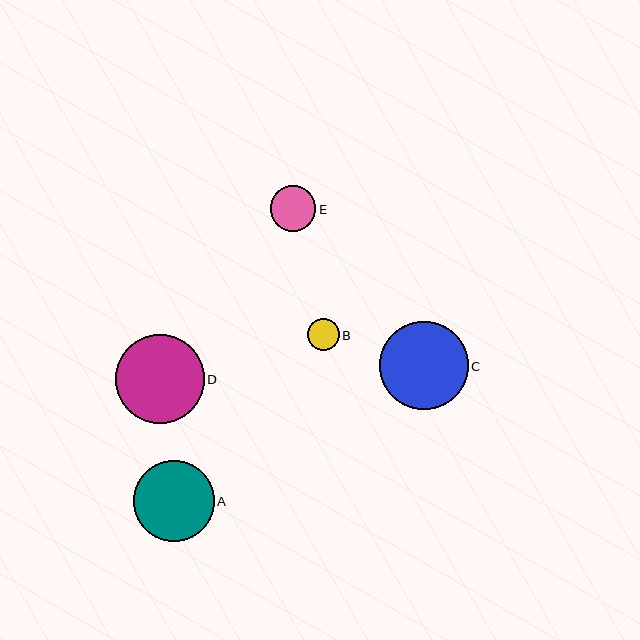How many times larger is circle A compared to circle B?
Circle A is approximately 2.5 times the size of circle B.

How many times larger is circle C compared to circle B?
Circle C is approximately 2.8 times the size of circle B.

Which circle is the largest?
Circle D is the largest with a size of approximately 89 pixels.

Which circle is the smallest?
Circle B is the smallest with a size of approximately 32 pixels.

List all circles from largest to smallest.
From largest to smallest: D, C, A, E, B.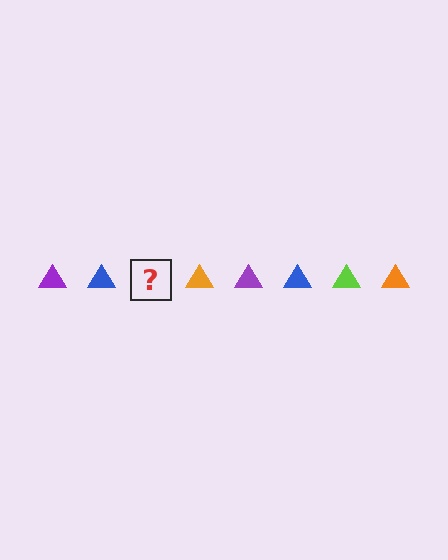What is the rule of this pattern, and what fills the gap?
The rule is that the pattern cycles through purple, blue, lime, orange triangles. The gap should be filled with a lime triangle.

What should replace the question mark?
The question mark should be replaced with a lime triangle.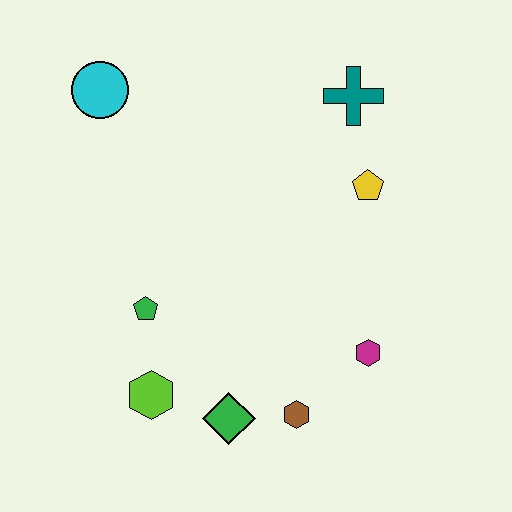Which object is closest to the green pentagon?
The lime hexagon is closest to the green pentagon.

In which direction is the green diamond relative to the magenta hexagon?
The green diamond is to the left of the magenta hexagon.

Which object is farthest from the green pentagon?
The teal cross is farthest from the green pentagon.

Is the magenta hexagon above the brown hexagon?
Yes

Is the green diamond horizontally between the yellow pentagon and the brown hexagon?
No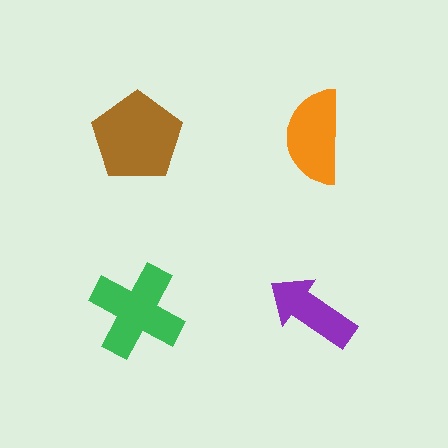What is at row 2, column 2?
A purple arrow.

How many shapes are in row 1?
2 shapes.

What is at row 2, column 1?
A green cross.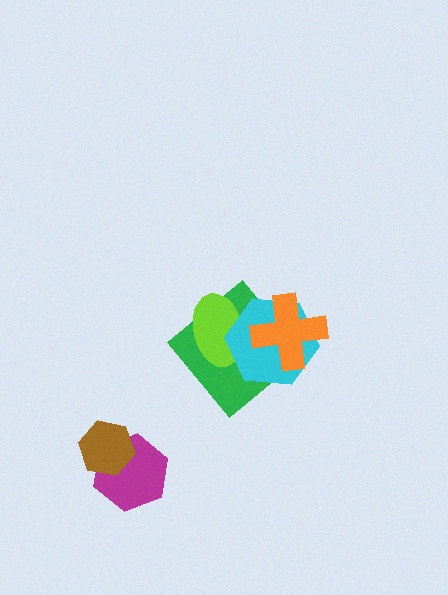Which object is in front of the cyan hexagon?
The orange cross is in front of the cyan hexagon.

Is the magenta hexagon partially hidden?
Yes, it is partially covered by another shape.